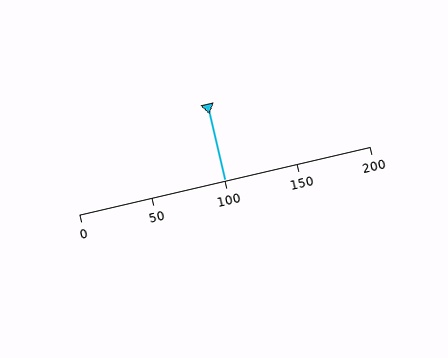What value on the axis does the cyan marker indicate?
The marker indicates approximately 100.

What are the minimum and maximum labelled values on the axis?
The axis runs from 0 to 200.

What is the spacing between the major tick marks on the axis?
The major ticks are spaced 50 apart.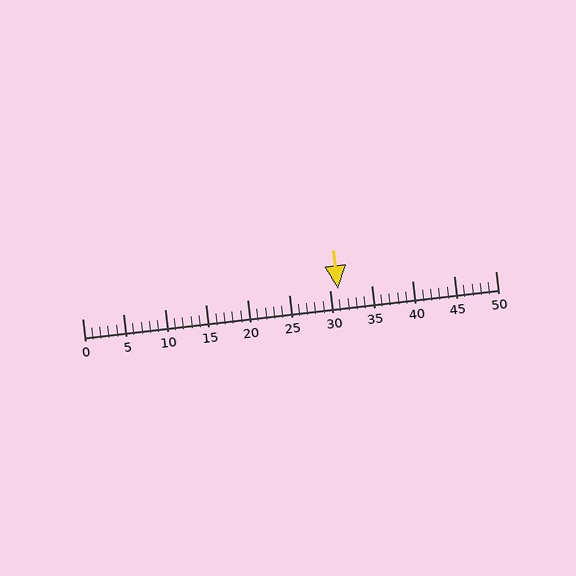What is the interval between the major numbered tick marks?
The major tick marks are spaced 5 units apart.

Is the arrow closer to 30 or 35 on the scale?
The arrow is closer to 30.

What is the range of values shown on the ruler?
The ruler shows values from 0 to 50.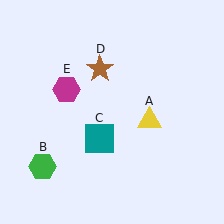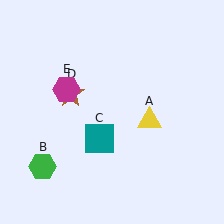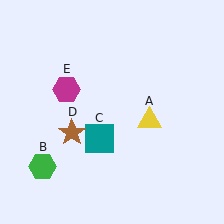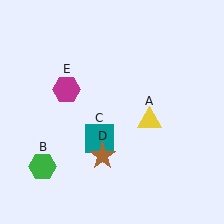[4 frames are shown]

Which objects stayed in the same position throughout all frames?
Yellow triangle (object A) and green hexagon (object B) and teal square (object C) and magenta hexagon (object E) remained stationary.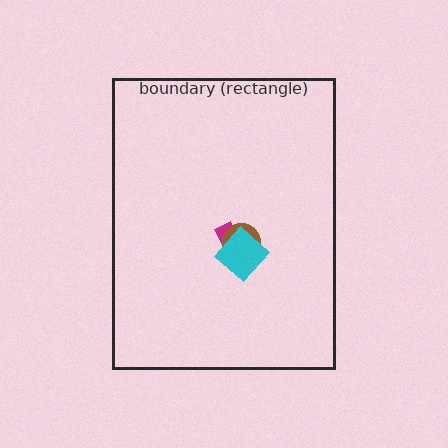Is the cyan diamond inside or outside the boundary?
Inside.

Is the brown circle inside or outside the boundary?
Inside.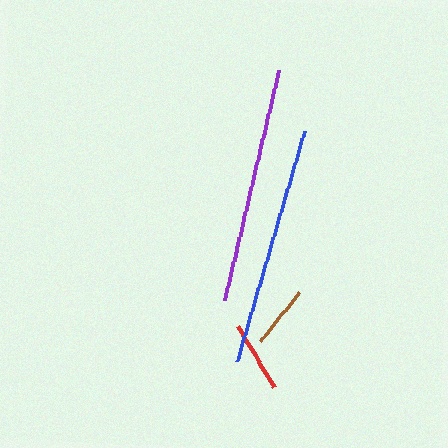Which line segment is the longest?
The blue line is the longest at approximately 239 pixels.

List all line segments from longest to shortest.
From longest to shortest: blue, purple, red, brown.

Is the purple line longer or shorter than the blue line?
The blue line is longer than the purple line.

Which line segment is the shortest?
The brown line is the shortest at approximately 62 pixels.